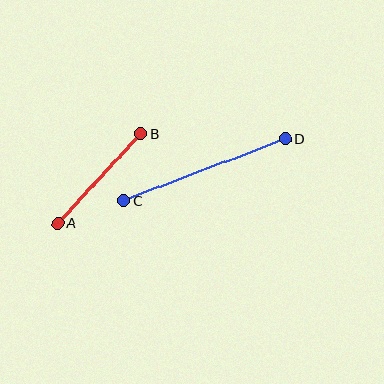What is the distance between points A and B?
The distance is approximately 121 pixels.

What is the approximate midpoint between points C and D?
The midpoint is at approximately (204, 170) pixels.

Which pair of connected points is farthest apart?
Points C and D are farthest apart.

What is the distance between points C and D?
The distance is approximately 173 pixels.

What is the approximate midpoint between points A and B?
The midpoint is at approximately (99, 179) pixels.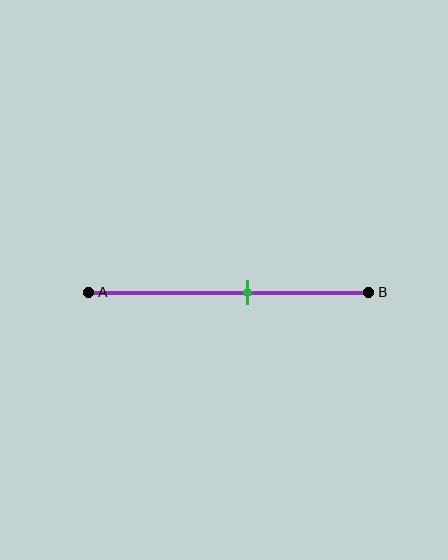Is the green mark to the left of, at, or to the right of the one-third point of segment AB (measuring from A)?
The green mark is to the right of the one-third point of segment AB.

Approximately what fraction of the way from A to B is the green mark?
The green mark is approximately 55% of the way from A to B.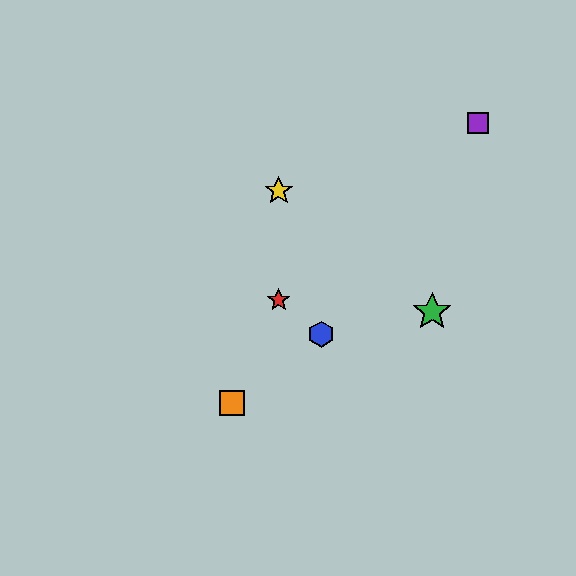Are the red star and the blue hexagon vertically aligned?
No, the red star is at x≈279 and the blue hexagon is at x≈321.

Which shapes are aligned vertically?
The red star, the yellow star are aligned vertically.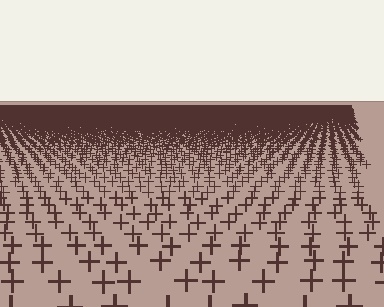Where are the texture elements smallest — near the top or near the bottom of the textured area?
Near the top.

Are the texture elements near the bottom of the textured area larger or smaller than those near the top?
Larger. Near the bottom, elements are closer to the viewer and appear at a bigger on-screen size.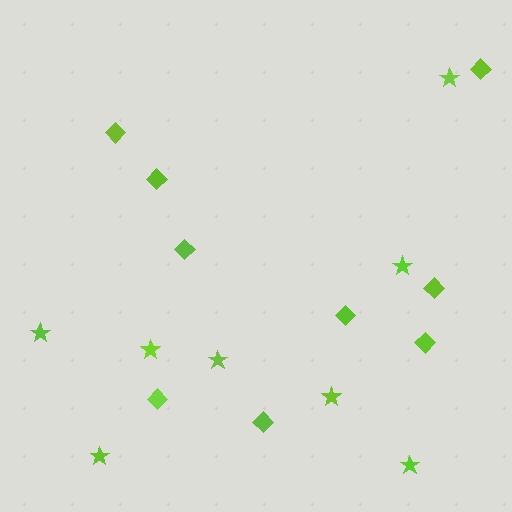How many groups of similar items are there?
There are 2 groups: one group of stars (8) and one group of diamonds (9).